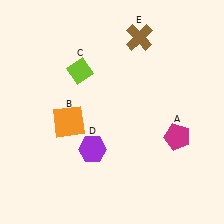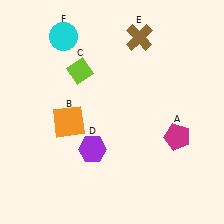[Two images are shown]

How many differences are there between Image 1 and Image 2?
There is 1 difference between the two images.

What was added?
A cyan circle (F) was added in Image 2.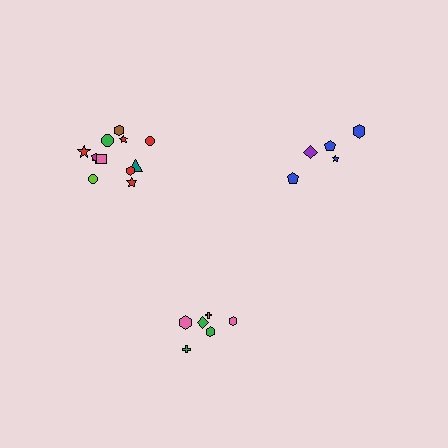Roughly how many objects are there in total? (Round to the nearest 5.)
Roughly 25 objects in total.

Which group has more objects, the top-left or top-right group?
The top-left group.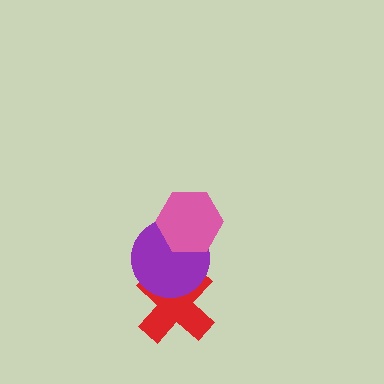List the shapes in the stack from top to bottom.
From top to bottom: the pink hexagon, the purple circle, the red cross.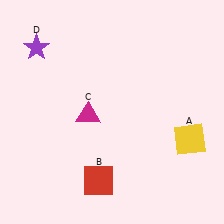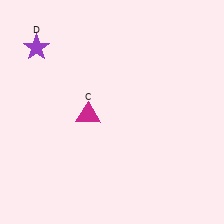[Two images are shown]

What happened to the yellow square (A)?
The yellow square (A) was removed in Image 2. It was in the bottom-right area of Image 1.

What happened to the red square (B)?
The red square (B) was removed in Image 2. It was in the bottom-left area of Image 1.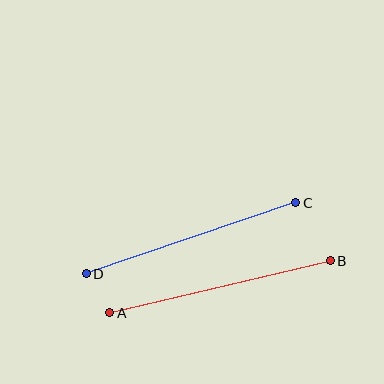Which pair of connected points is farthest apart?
Points A and B are farthest apart.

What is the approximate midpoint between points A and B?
The midpoint is at approximately (220, 287) pixels.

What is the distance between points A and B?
The distance is approximately 227 pixels.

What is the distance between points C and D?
The distance is approximately 221 pixels.